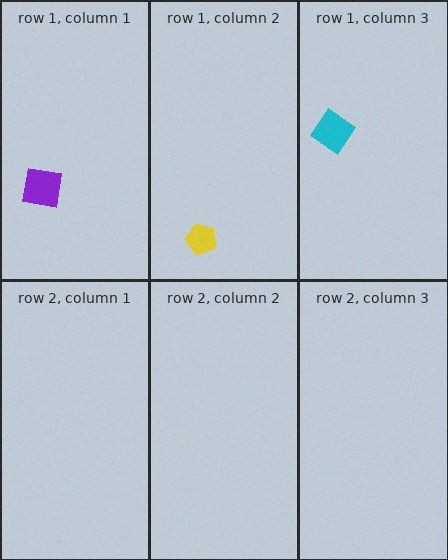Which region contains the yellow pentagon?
The row 1, column 2 region.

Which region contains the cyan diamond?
The row 1, column 3 region.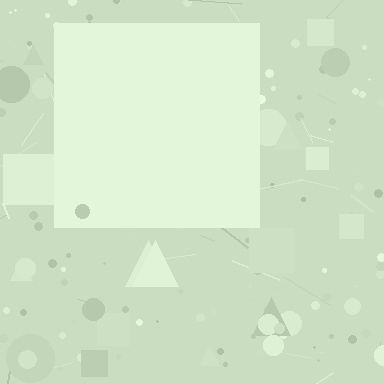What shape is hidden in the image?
A square is hidden in the image.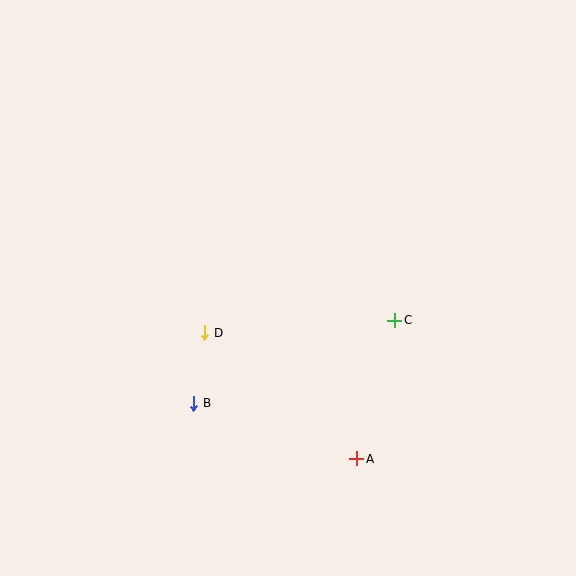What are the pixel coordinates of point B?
Point B is at (194, 403).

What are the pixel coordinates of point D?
Point D is at (205, 333).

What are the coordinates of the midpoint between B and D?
The midpoint between B and D is at (199, 368).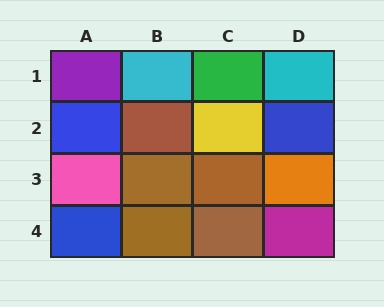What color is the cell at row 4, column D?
Magenta.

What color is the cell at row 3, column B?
Brown.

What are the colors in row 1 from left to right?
Purple, cyan, green, cyan.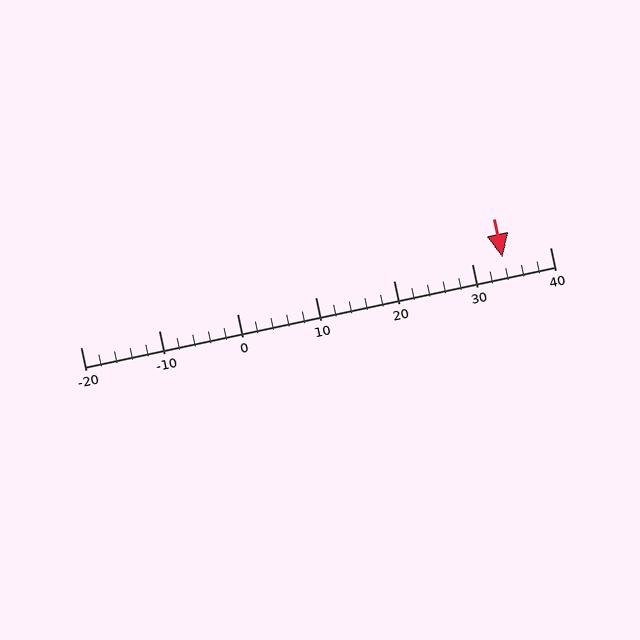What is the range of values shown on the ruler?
The ruler shows values from -20 to 40.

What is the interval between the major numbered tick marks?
The major tick marks are spaced 10 units apart.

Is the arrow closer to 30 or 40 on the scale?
The arrow is closer to 30.